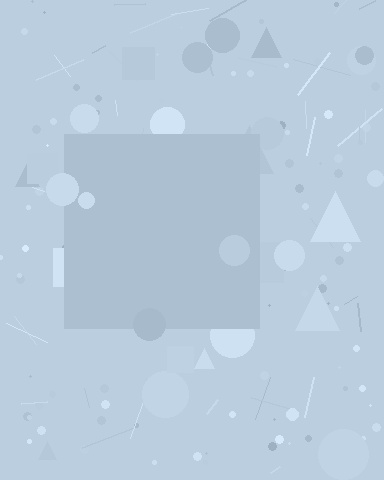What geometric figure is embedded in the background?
A square is embedded in the background.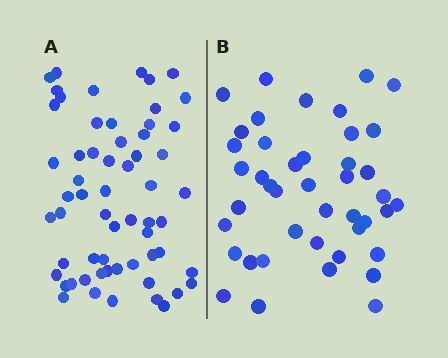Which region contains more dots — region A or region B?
Region A (the left region) has more dots.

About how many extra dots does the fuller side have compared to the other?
Region A has approximately 15 more dots than region B.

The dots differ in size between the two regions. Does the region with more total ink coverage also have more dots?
No. Region B has more total ink coverage because its dots are larger, but region A actually contains more individual dots. Total area can be misleading — the number of items is what matters here.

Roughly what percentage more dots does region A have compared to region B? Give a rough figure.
About 40% more.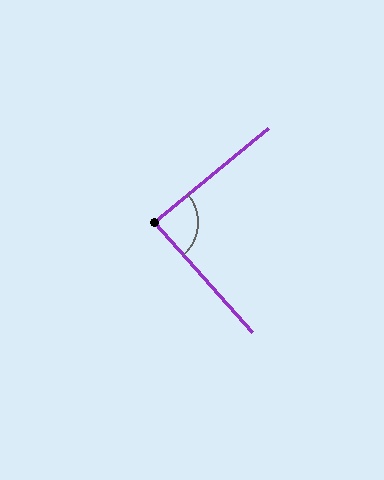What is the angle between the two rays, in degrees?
Approximately 87 degrees.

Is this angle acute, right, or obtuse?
It is approximately a right angle.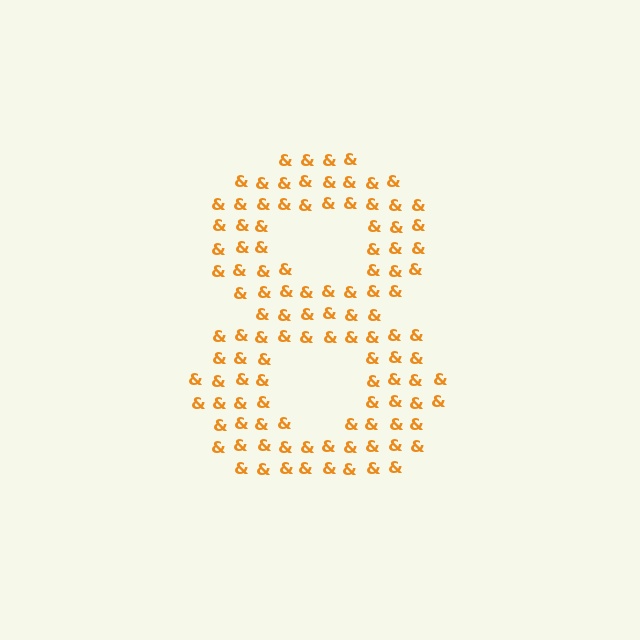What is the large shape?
The large shape is the digit 8.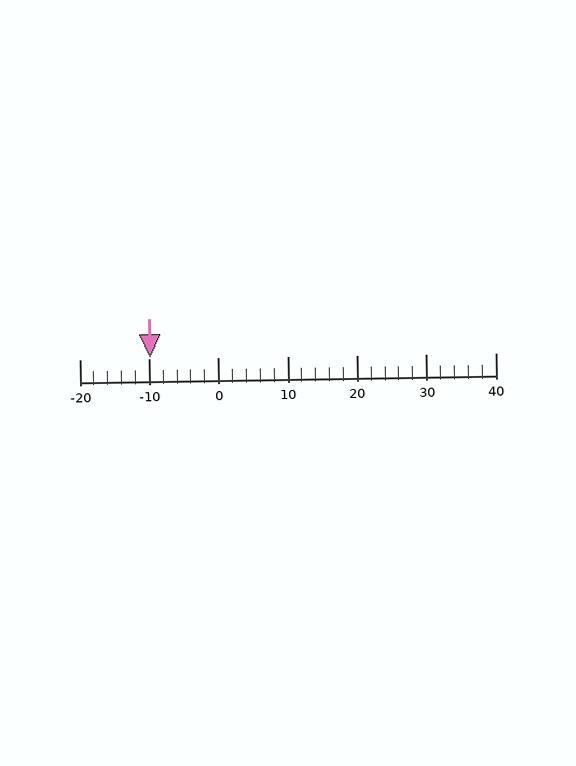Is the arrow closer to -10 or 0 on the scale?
The arrow is closer to -10.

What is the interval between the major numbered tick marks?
The major tick marks are spaced 10 units apart.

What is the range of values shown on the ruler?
The ruler shows values from -20 to 40.